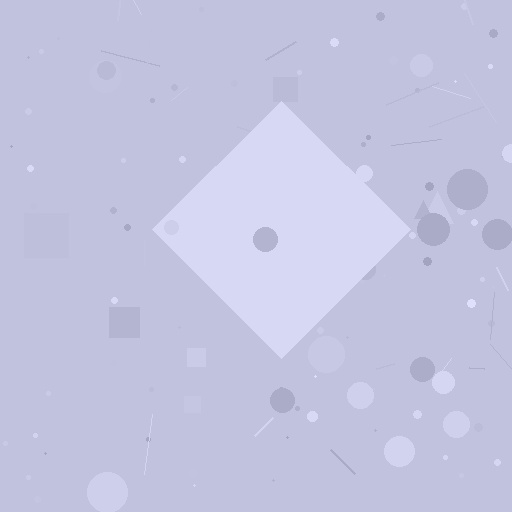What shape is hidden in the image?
A diamond is hidden in the image.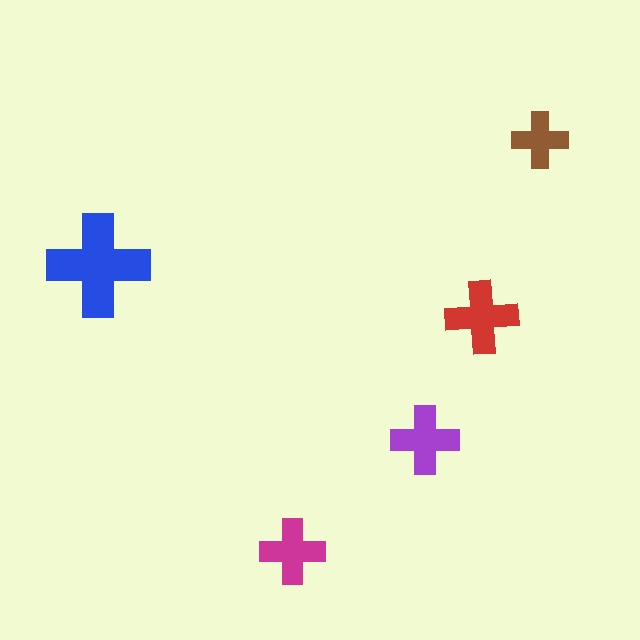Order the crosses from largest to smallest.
the blue one, the red one, the purple one, the magenta one, the brown one.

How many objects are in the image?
There are 5 objects in the image.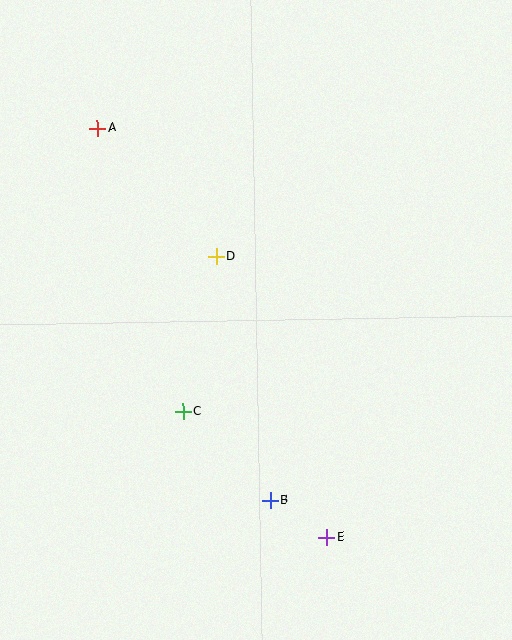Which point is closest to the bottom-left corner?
Point C is closest to the bottom-left corner.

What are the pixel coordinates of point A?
Point A is at (97, 128).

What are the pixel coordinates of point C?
Point C is at (183, 412).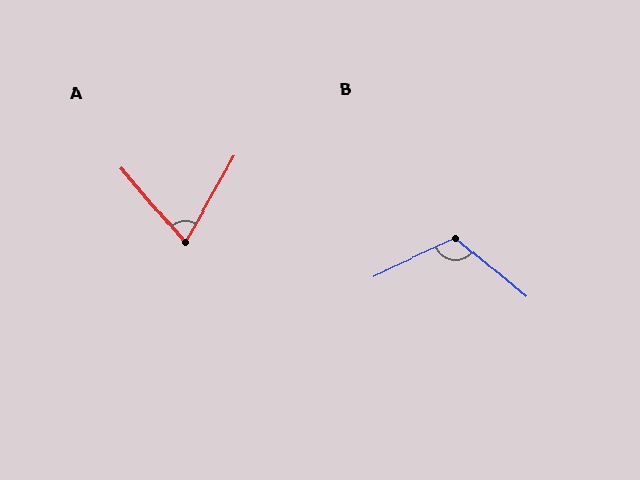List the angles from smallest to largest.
A (70°), B (115°).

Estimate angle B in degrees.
Approximately 115 degrees.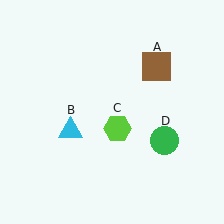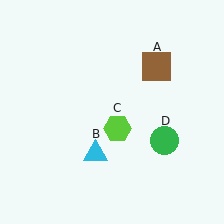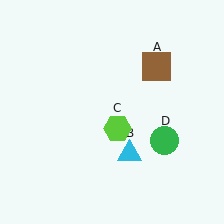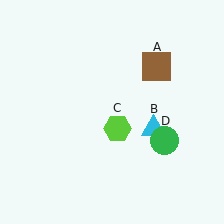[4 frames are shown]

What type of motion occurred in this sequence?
The cyan triangle (object B) rotated counterclockwise around the center of the scene.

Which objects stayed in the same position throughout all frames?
Brown square (object A) and lime hexagon (object C) and green circle (object D) remained stationary.